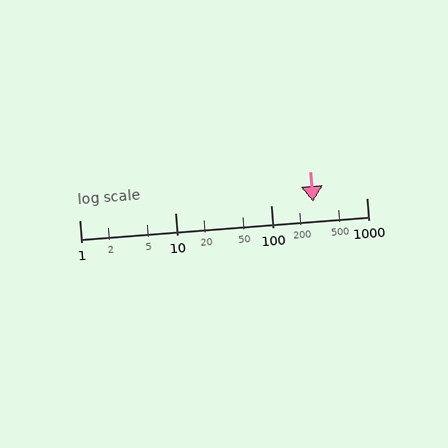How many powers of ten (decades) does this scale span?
The scale spans 3 decades, from 1 to 1000.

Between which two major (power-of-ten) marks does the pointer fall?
The pointer is between 100 and 1000.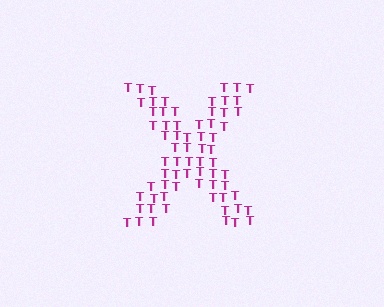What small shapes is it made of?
It is made of small letter T's.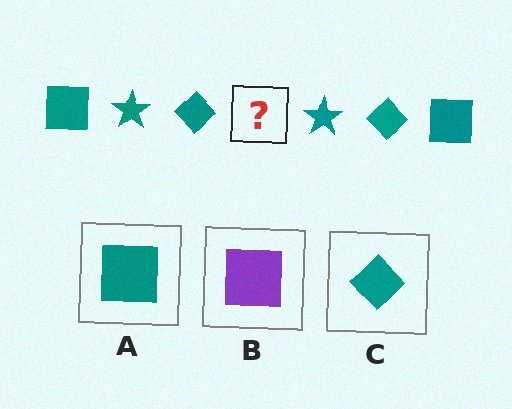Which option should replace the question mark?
Option A.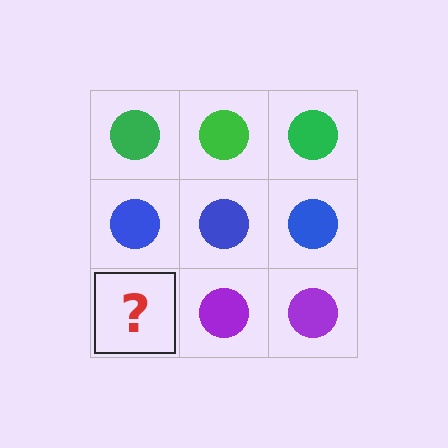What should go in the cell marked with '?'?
The missing cell should contain a purple circle.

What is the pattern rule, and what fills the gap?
The rule is that each row has a consistent color. The gap should be filled with a purple circle.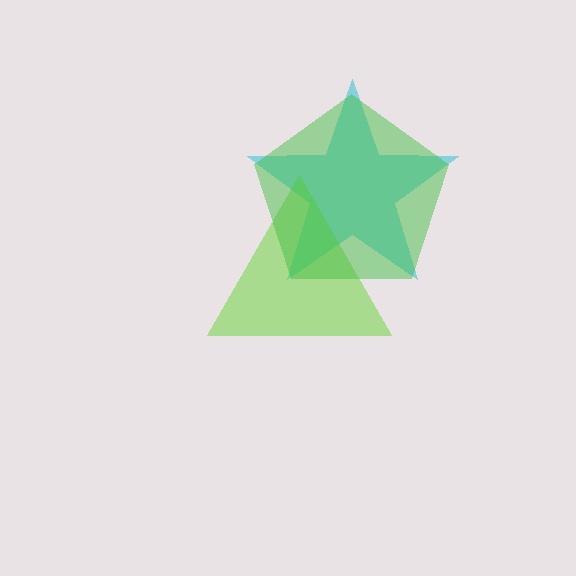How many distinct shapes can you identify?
There are 3 distinct shapes: a cyan star, a lime triangle, a green pentagon.